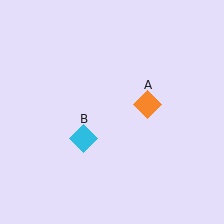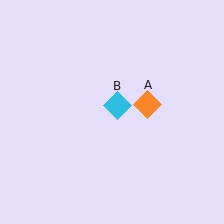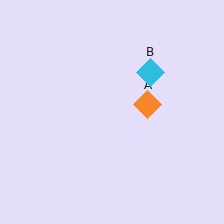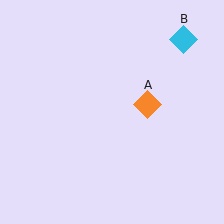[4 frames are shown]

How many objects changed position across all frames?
1 object changed position: cyan diamond (object B).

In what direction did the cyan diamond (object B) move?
The cyan diamond (object B) moved up and to the right.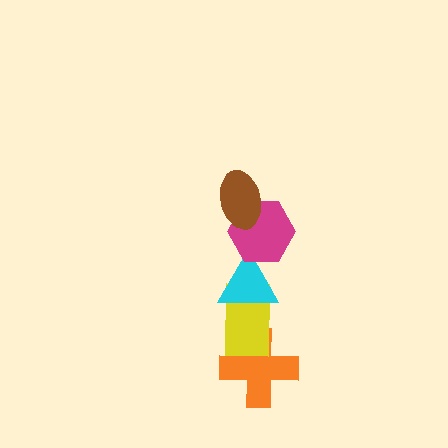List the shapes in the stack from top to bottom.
From top to bottom: the brown ellipse, the magenta hexagon, the cyan triangle, the yellow rectangle, the orange cross.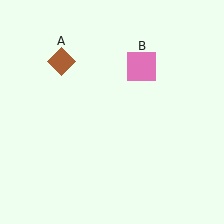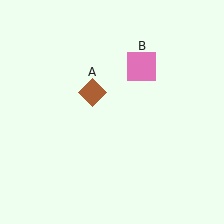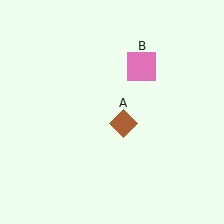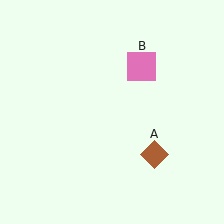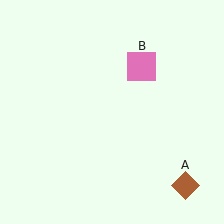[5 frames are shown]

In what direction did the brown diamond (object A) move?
The brown diamond (object A) moved down and to the right.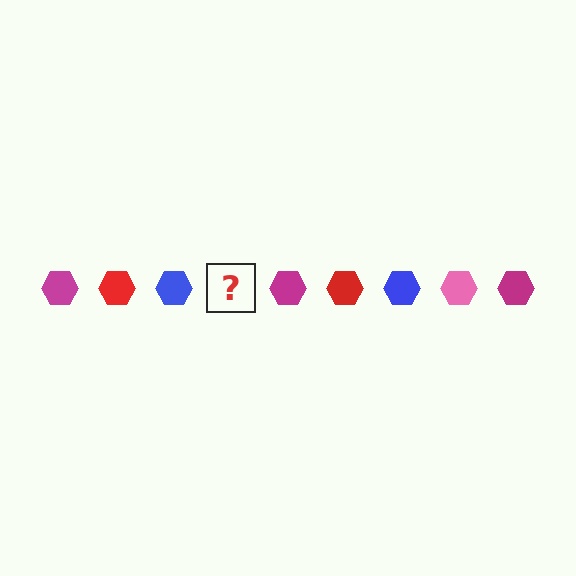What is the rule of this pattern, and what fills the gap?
The rule is that the pattern cycles through magenta, red, blue, pink hexagons. The gap should be filled with a pink hexagon.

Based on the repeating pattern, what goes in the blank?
The blank should be a pink hexagon.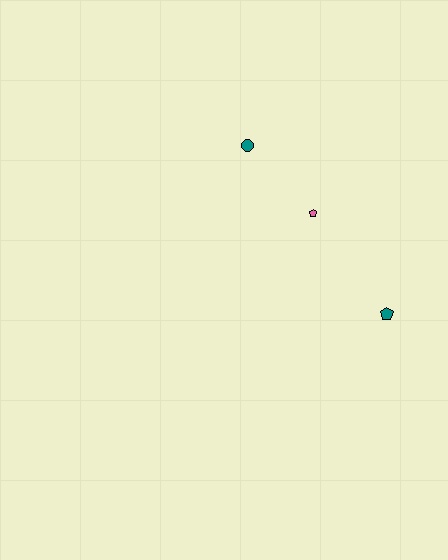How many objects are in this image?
There are 3 objects.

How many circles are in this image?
There is 1 circle.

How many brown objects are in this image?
There are no brown objects.